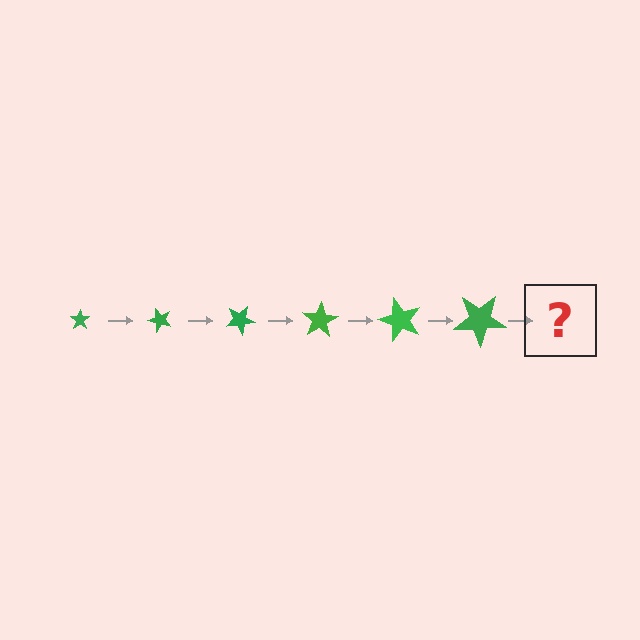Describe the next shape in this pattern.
It should be a star, larger than the previous one and rotated 300 degrees from the start.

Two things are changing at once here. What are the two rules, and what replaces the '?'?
The two rules are that the star grows larger each step and it rotates 50 degrees each step. The '?' should be a star, larger than the previous one and rotated 300 degrees from the start.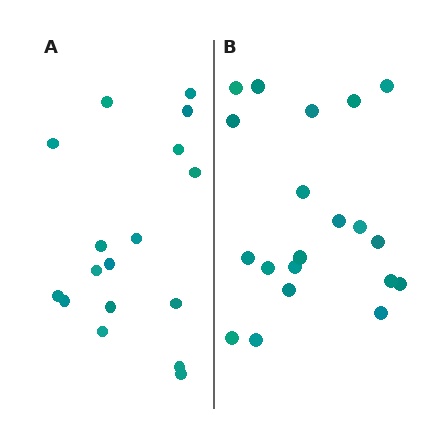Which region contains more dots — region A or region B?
Region B (the right region) has more dots.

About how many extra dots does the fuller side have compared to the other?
Region B has just a few more — roughly 2 or 3 more dots than region A.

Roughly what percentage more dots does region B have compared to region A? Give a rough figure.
About 20% more.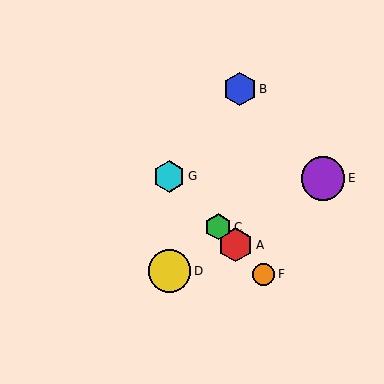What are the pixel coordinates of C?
Object C is at (218, 227).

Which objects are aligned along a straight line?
Objects A, C, F, G are aligned along a straight line.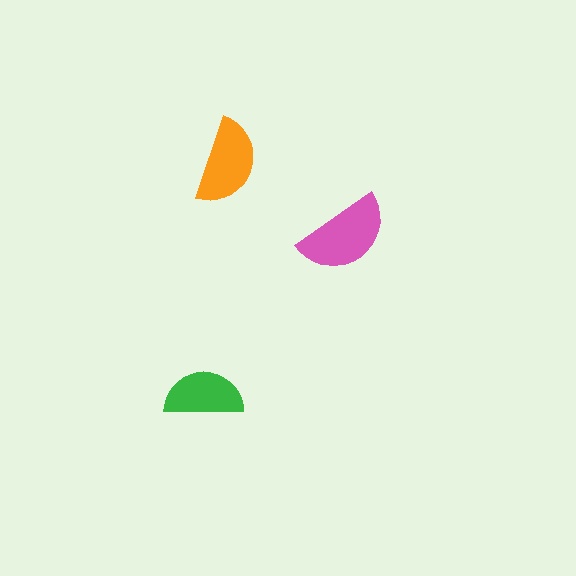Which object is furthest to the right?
The pink semicircle is rightmost.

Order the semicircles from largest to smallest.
the pink one, the orange one, the green one.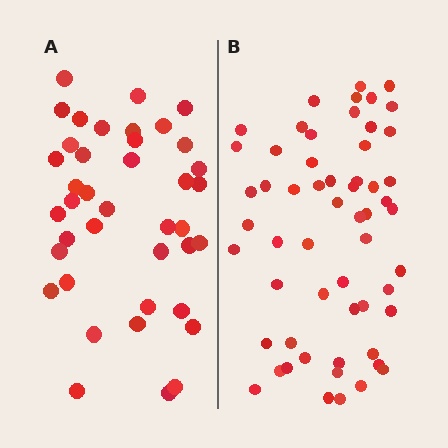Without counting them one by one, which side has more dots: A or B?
Region B (the right region) has more dots.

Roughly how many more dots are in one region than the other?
Region B has approximately 15 more dots than region A.